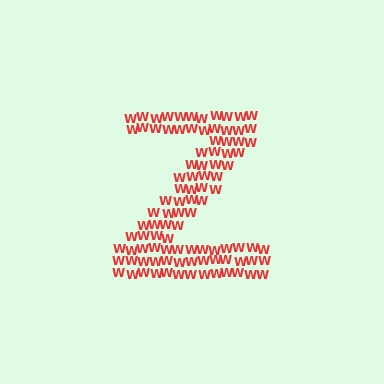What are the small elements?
The small elements are letter W's.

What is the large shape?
The large shape is the letter Z.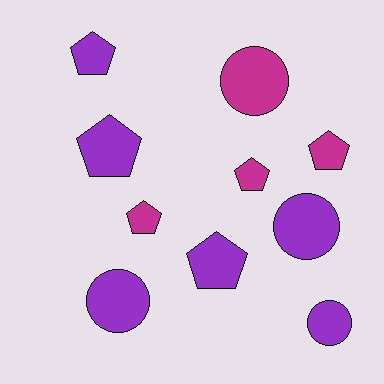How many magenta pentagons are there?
There are 3 magenta pentagons.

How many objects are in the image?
There are 10 objects.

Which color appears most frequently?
Purple, with 6 objects.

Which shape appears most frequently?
Pentagon, with 6 objects.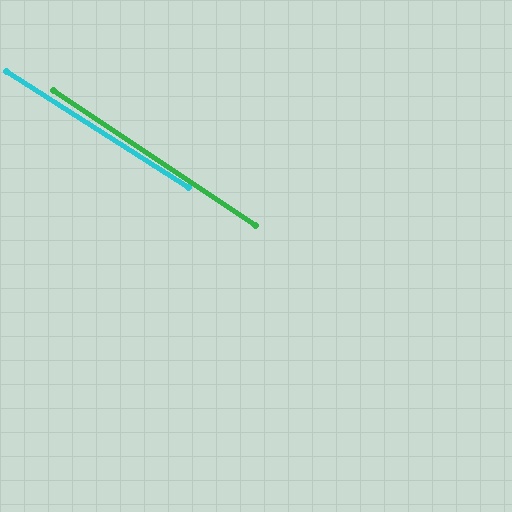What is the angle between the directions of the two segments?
Approximately 1 degree.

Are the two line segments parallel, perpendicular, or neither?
Parallel — their directions differ by only 1.2°.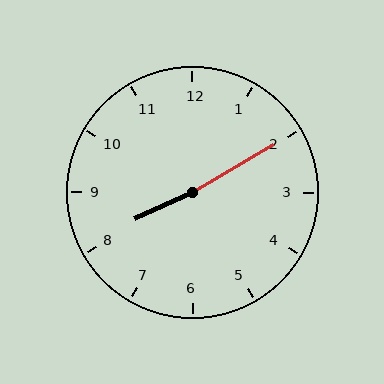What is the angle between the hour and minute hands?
Approximately 175 degrees.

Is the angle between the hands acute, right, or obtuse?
It is obtuse.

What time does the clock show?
8:10.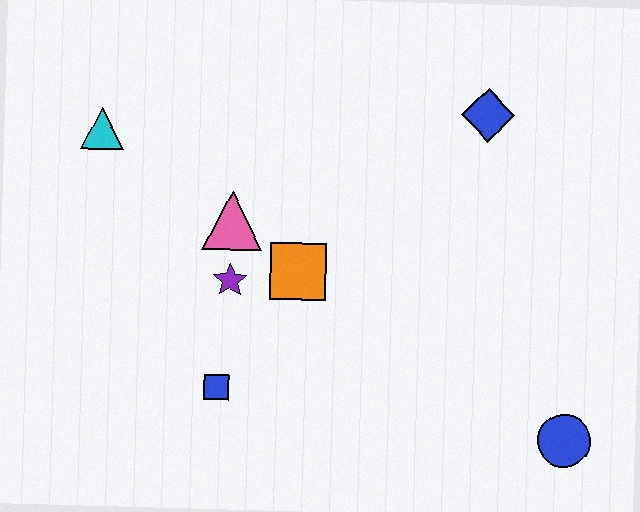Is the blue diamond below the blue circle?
No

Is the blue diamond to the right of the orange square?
Yes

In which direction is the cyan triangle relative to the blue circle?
The cyan triangle is to the left of the blue circle.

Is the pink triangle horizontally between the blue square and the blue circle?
Yes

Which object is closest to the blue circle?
The orange square is closest to the blue circle.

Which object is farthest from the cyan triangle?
The blue circle is farthest from the cyan triangle.